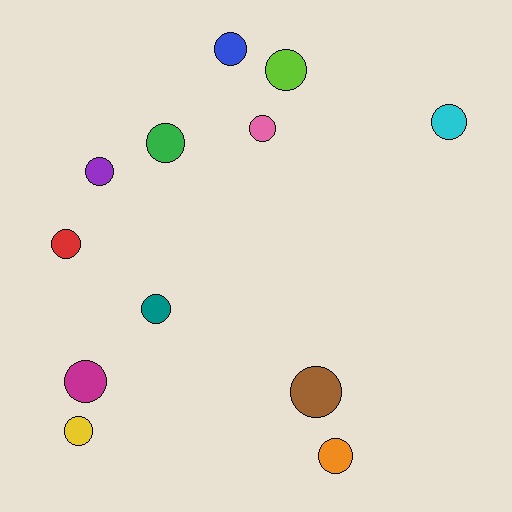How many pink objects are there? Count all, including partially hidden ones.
There is 1 pink object.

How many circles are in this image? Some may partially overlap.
There are 12 circles.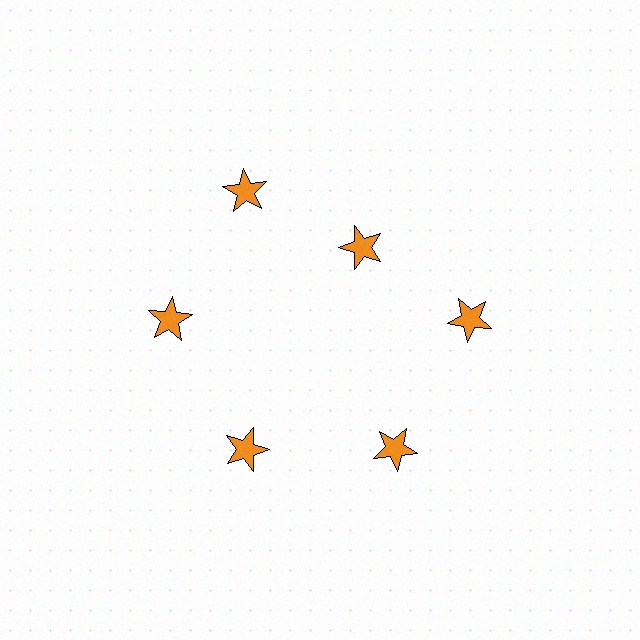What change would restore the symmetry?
The symmetry would be restored by moving it outward, back onto the ring so that all 6 stars sit at equal angles and equal distance from the center.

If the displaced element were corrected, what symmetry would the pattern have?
It would have 6-fold rotational symmetry — the pattern would map onto itself every 60 degrees.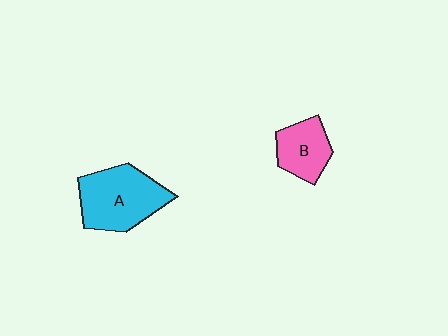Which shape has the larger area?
Shape A (cyan).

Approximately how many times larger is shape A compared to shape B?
Approximately 1.7 times.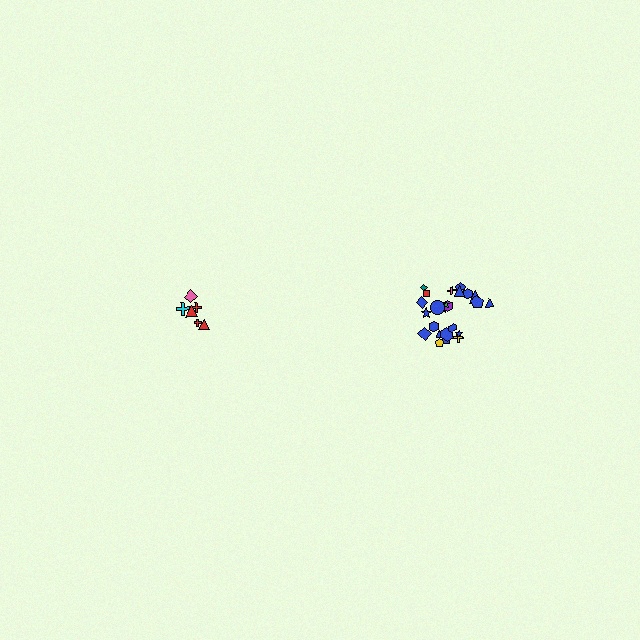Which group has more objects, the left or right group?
The right group.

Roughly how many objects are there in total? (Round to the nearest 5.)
Roughly 30 objects in total.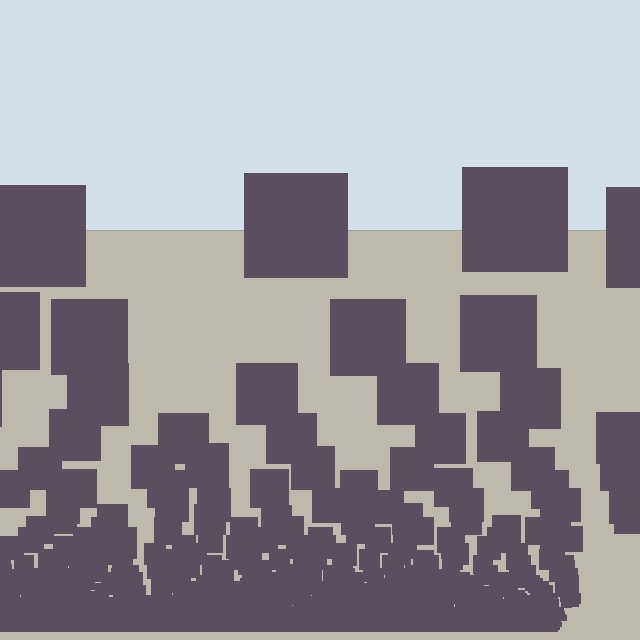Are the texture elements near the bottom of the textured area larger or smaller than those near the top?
Smaller. The gradient is inverted — elements near the bottom are smaller and denser.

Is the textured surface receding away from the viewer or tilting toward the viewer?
The surface appears to tilt toward the viewer. Texture elements get larger and sparser toward the top.